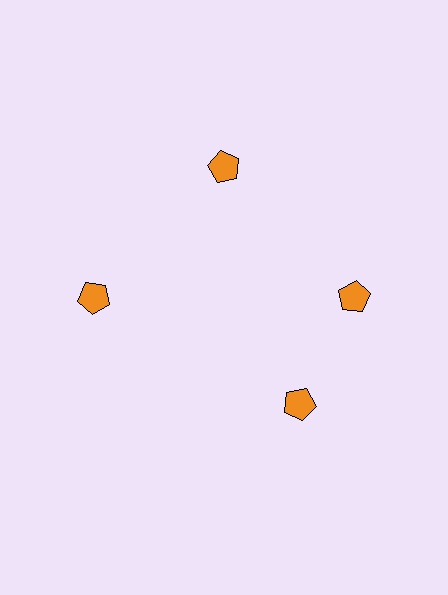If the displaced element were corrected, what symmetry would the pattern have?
It would have 4-fold rotational symmetry — the pattern would map onto itself every 90 degrees.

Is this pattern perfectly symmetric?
No. The 4 orange pentagons are arranged in a ring, but one element near the 6 o'clock position is rotated out of alignment along the ring, breaking the 4-fold rotational symmetry.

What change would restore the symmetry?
The symmetry would be restored by rotating it back into even spacing with its neighbors so that all 4 pentagons sit at equal angles and equal distance from the center.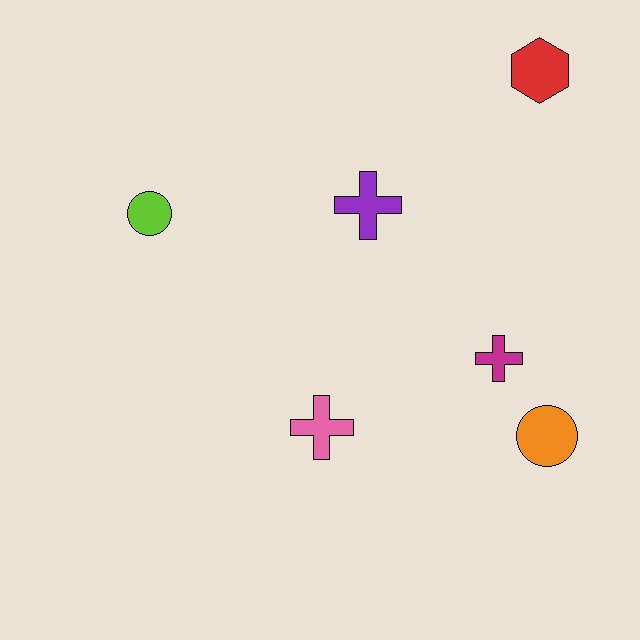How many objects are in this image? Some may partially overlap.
There are 6 objects.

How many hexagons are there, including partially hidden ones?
There is 1 hexagon.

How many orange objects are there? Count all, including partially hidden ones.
There is 1 orange object.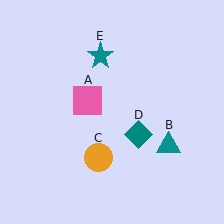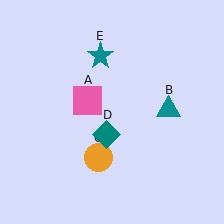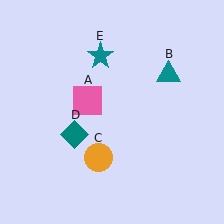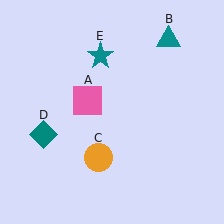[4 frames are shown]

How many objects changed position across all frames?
2 objects changed position: teal triangle (object B), teal diamond (object D).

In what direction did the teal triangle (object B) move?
The teal triangle (object B) moved up.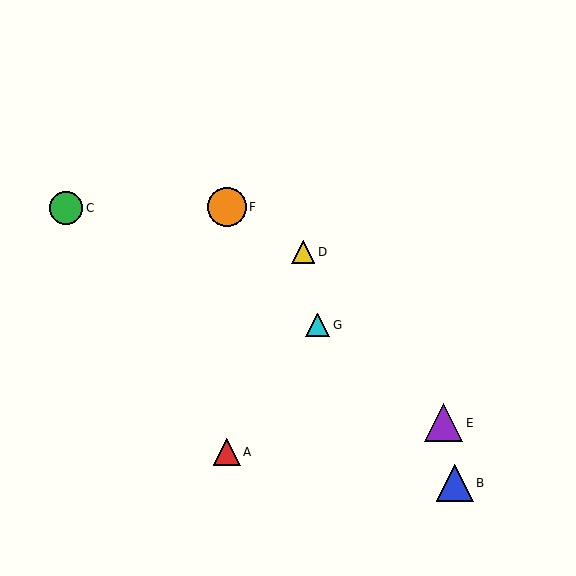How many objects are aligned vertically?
2 objects (A, F) are aligned vertically.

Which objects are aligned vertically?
Objects A, F are aligned vertically.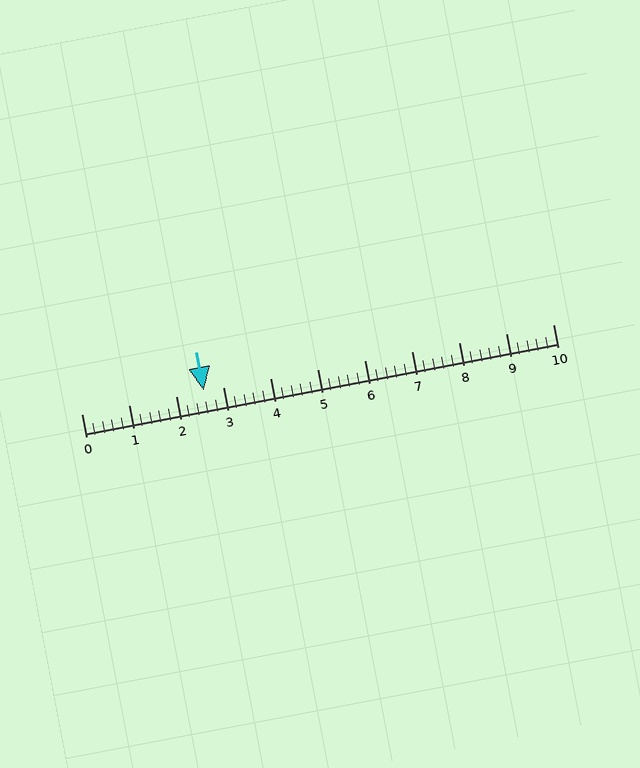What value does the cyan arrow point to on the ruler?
The cyan arrow points to approximately 2.6.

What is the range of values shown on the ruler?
The ruler shows values from 0 to 10.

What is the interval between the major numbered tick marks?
The major tick marks are spaced 1 units apart.